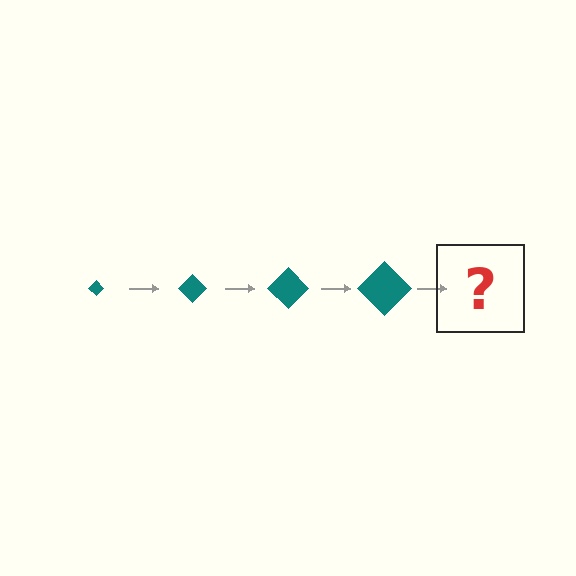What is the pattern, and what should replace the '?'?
The pattern is that the diamond gets progressively larger each step. The '?' should be a teal diamond, larger than the previous one.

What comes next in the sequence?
The next element should be a teal diamond, larger than the previous one.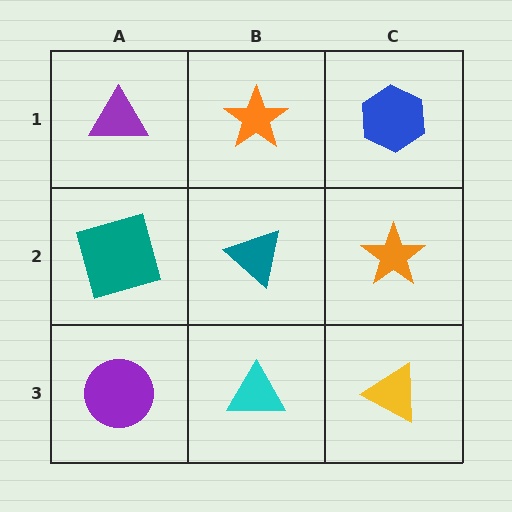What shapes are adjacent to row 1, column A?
A teal square (row 2, column A), an orange star (row 1, column B).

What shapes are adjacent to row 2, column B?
An orange star (row 1, column B), a cyan triangle (row 3, column B), a teal square (row 2, column A), an orange star (row 2, column C).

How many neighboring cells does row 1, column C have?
2.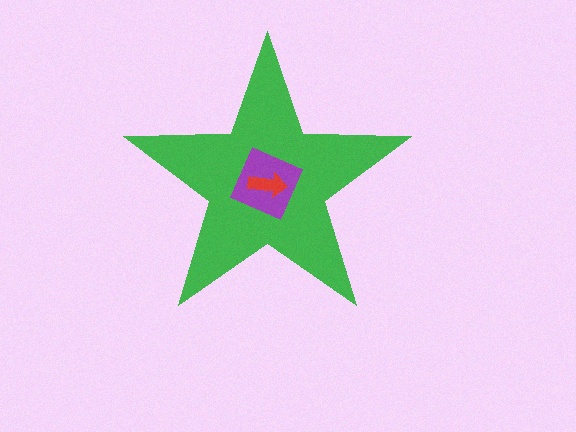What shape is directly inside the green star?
The purple diamond.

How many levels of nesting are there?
3.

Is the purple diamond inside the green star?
Yes.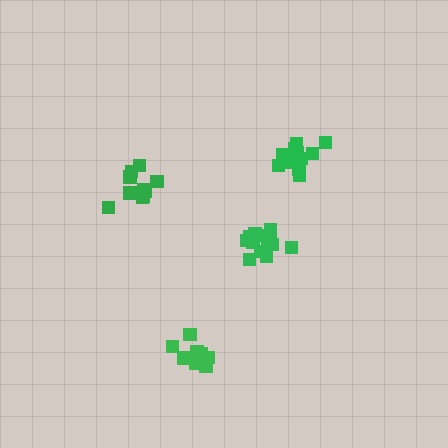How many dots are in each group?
Group 1: 13 dots, Group 2: 11 dots, Group 3: 9 dots, Group 4: 13 dots (46 total).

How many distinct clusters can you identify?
There are 4 distinct clusters.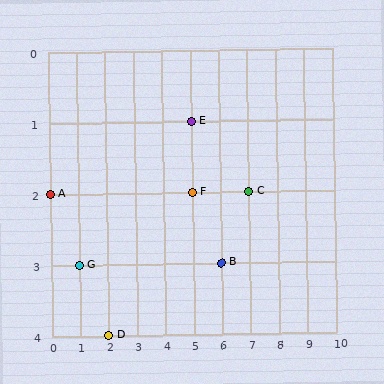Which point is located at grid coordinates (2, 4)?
Point D is at (2, 4).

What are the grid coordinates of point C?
Point C is at grid coordinates (7, 2).